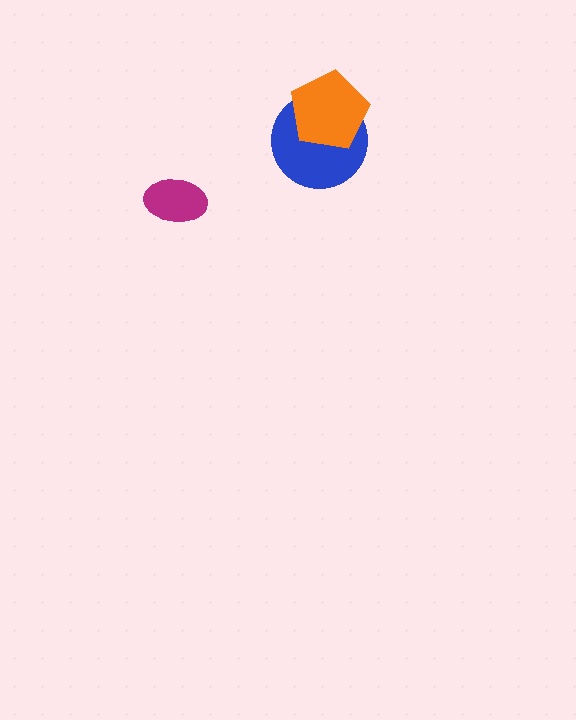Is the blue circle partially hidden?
Yes, it is partially covered by another shape.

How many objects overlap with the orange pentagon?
1 object overlaps with the orange pentagon.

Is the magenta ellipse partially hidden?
No, no other shape covers it.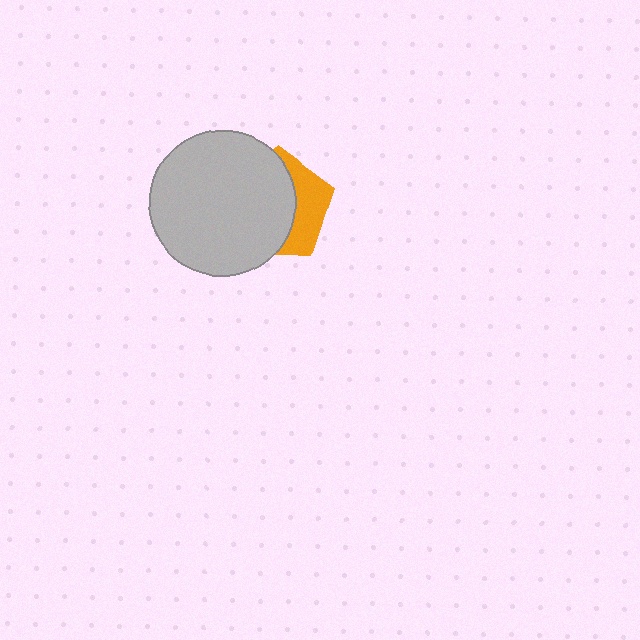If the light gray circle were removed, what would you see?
You would see the complete orange pentagon.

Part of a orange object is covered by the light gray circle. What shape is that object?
It is a pentagon.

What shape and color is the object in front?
The object in front is a light gray circle.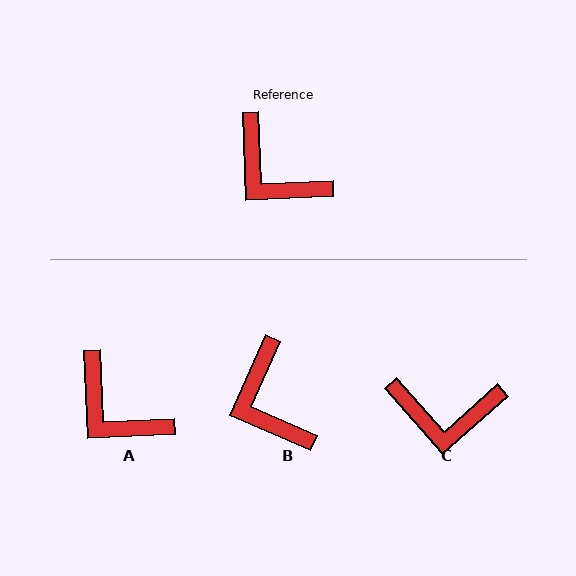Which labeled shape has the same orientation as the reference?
A.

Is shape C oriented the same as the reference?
No, it is off by about 39 degrees.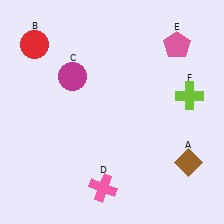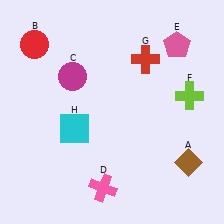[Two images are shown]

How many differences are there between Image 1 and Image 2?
There are 2 differences between the two images.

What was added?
A red cross (G), a cyan square (H) were added in Image 2.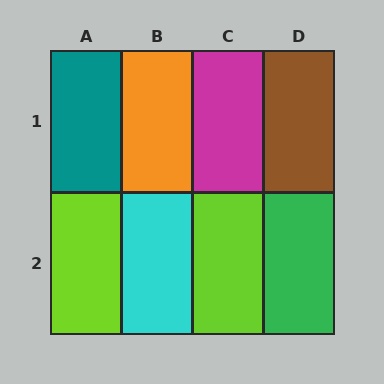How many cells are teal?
1 cell is teal.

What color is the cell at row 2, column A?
Lime.